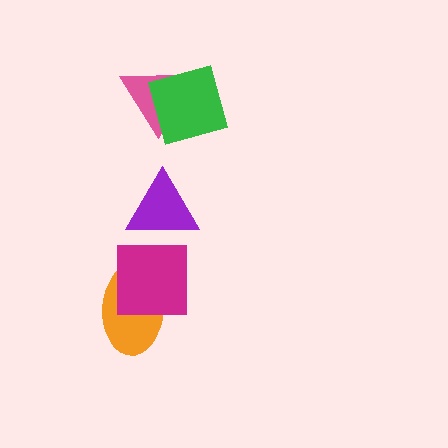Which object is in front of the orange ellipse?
The magenta square is in front of the orange ellipse.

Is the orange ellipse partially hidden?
Yes, it is partially covered by another shape.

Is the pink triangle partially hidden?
Yes, it is partially covered by another shape.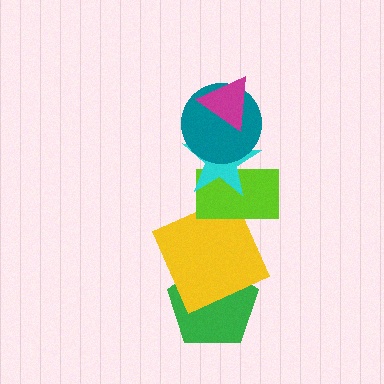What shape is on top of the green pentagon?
The yellow square is on top of the green pentagon.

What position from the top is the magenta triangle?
The magenta triangle is 1st from the top.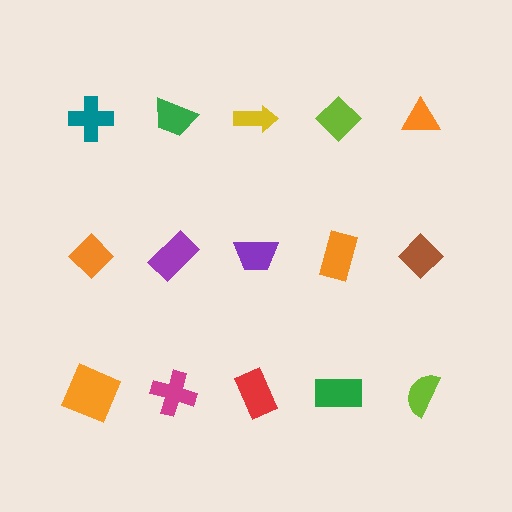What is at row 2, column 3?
A purple trapezoid.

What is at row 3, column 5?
A lime semicircle.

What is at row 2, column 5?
A brown diamond.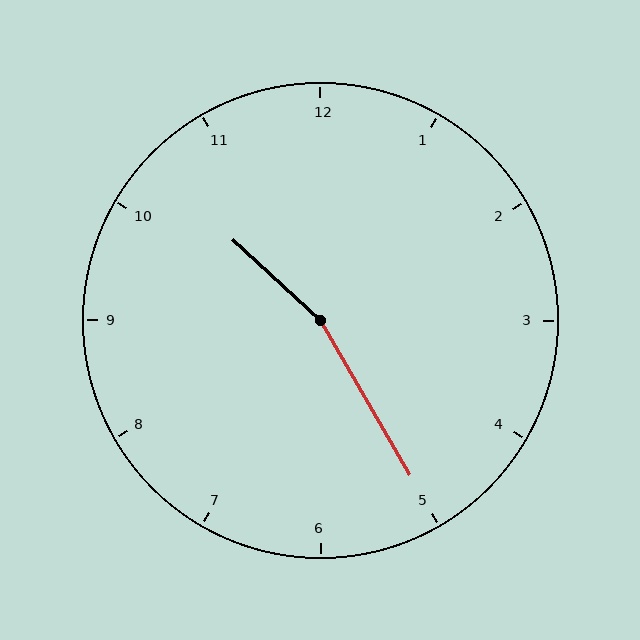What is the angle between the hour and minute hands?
Approximately 162 degrees.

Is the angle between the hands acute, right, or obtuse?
It is obtuse.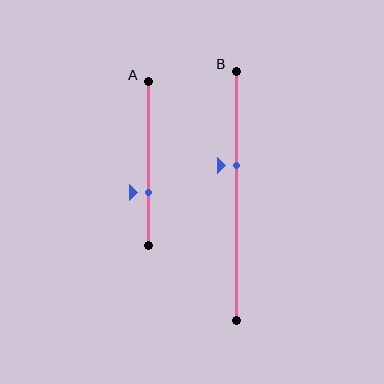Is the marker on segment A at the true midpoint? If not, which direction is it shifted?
No, the marker on segment A is shifted downward by about 18% of the segment length.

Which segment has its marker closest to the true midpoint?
Segment B has its marker closest to the true midpoint.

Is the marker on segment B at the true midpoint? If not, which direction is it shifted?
No, the marker on segment B is shifted upward by about 12% of the segment length.